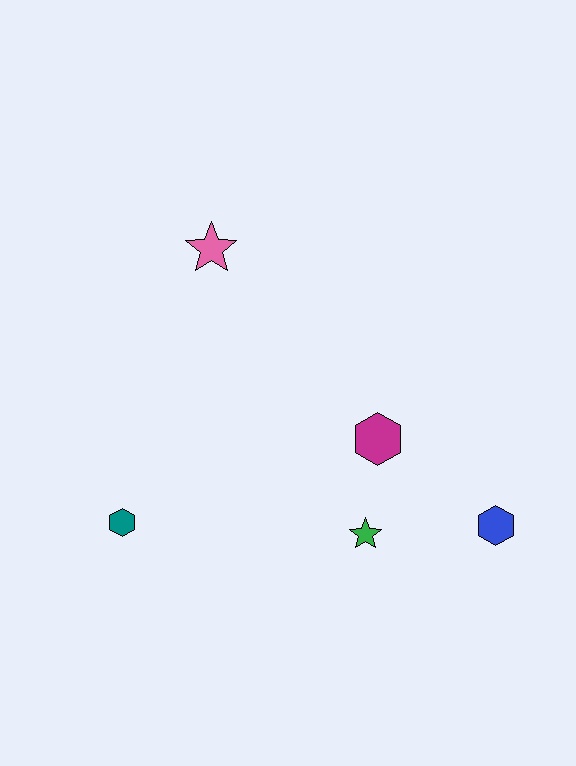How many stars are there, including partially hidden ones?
There are 2 stars.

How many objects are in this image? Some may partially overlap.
There are 5 objects.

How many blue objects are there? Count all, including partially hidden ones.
There is 1 blue object.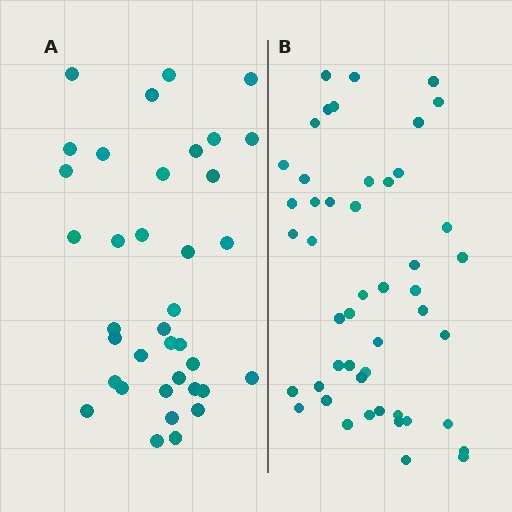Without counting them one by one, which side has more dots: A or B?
Region B (the right region) has more dots.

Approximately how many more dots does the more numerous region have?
Region B has roughly 12 or so more dots than region A.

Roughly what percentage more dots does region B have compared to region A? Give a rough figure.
About 30% more.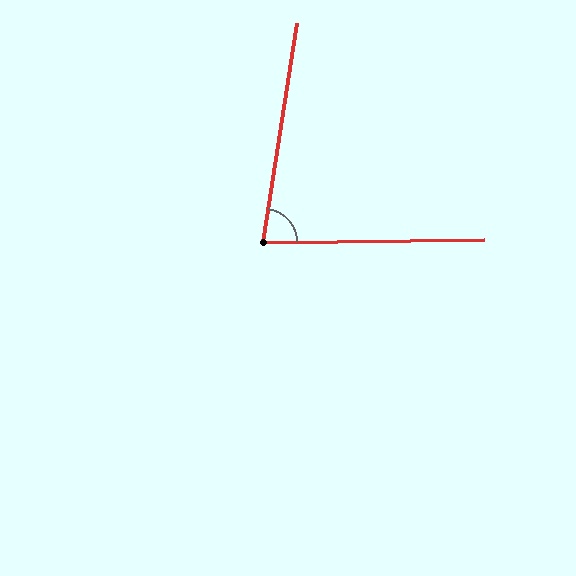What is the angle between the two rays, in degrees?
Approximately 80 degrees.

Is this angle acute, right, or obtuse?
It is acute.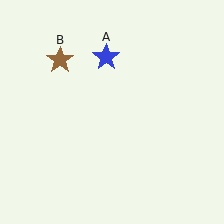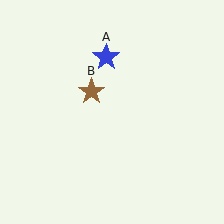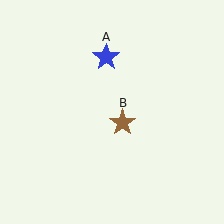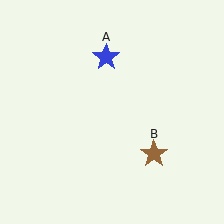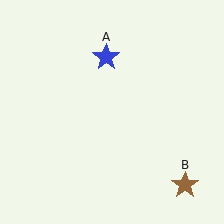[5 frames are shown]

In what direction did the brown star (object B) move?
The brown star (object B) moved down and to the right.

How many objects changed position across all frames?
1 object changed position: brown star (object B).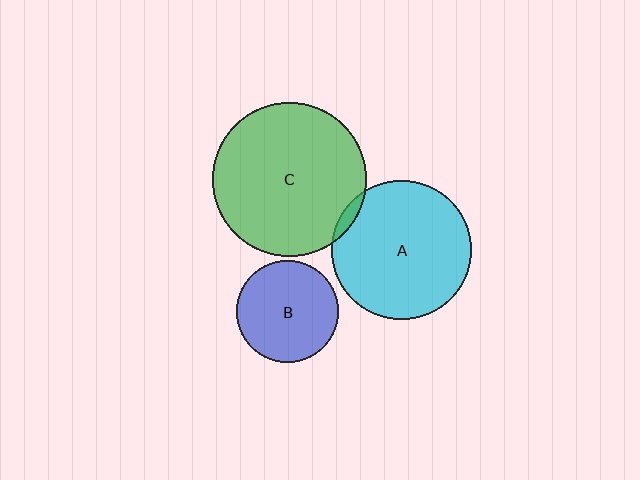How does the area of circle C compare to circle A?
Approximately 1.2 times.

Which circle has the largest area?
Circle C (green).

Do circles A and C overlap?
Yes.